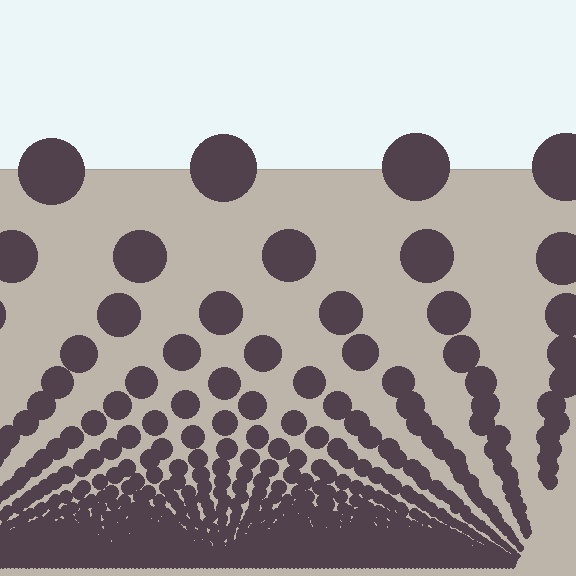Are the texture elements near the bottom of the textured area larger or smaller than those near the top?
Smaller. The gradient is inverted — elements near the bottom are smaller and denser.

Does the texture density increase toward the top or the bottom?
Density increases toward the bottom.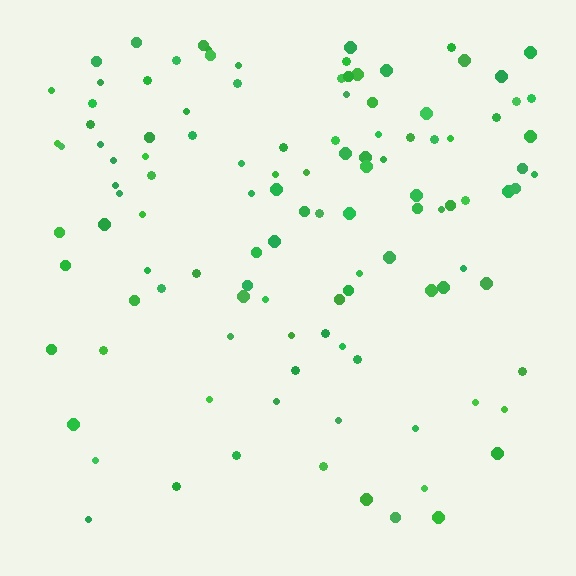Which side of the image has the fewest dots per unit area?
The bottom.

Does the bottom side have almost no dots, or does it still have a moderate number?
Still a moderate number, just noticeably fewer than the top.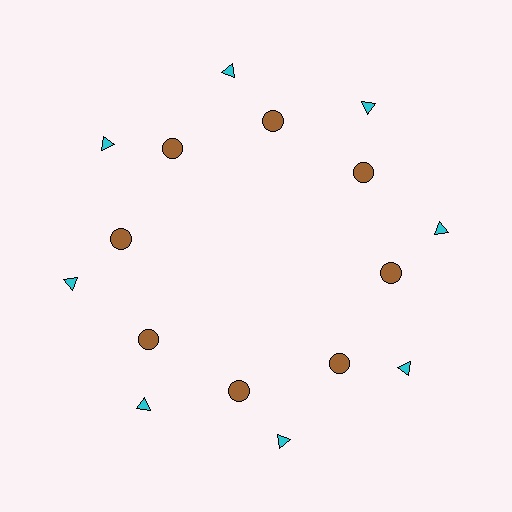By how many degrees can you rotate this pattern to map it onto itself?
The pattern maps onto itself every 45 degrees of rotation.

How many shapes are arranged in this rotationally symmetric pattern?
There are 16 shapes, arranged in 8 groups of 2.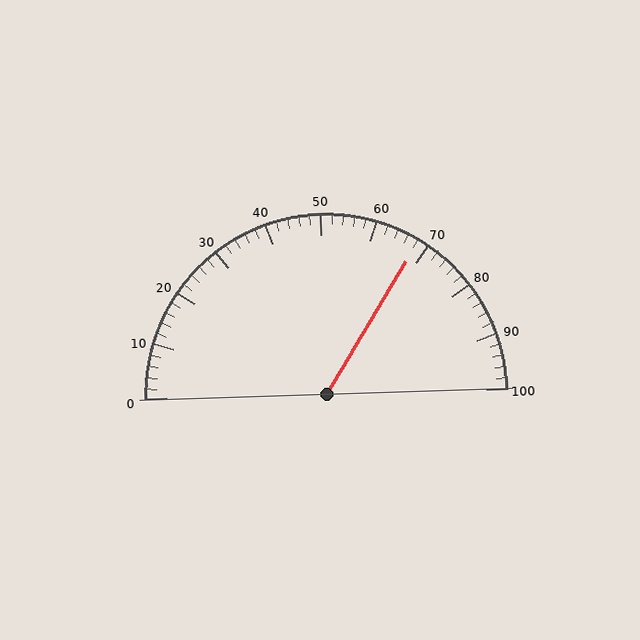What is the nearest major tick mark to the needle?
The nearest major tick mark is 70.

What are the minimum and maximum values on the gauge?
The gauge ranges from 0 to 100.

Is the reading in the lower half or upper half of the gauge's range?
The reading is in the upper half of the range (0 to 100).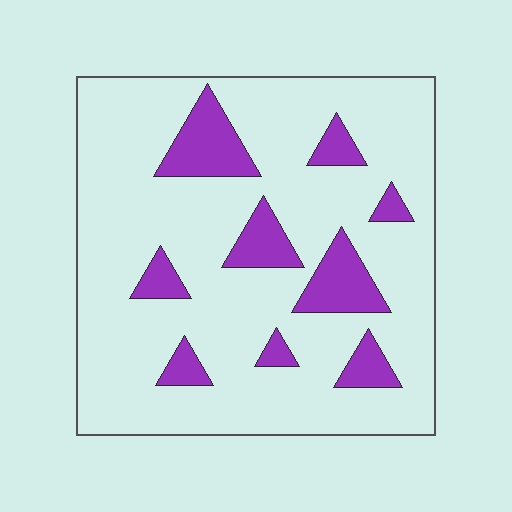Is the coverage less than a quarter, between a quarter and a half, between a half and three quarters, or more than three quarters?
Less than a quarter.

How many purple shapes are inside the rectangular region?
9.